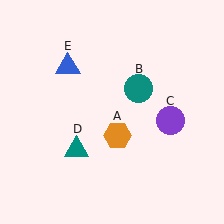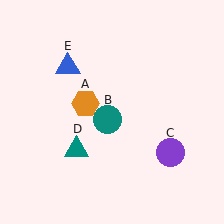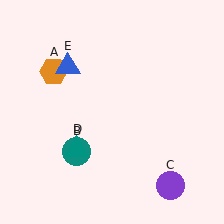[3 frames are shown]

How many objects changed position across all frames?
3 objects changed position: orange hexagon (object A), teal circle (object B), purple circle (object C).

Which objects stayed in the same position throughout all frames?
Teal triangle (object D) and blue triangle (object E) remained stationary.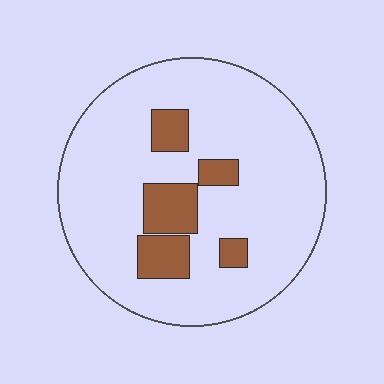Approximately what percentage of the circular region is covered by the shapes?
Approximately 15%.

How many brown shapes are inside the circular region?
5.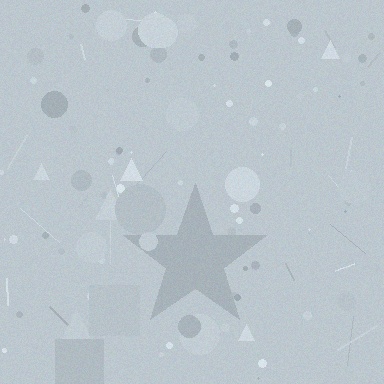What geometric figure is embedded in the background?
A star is embedded in the background.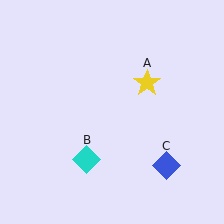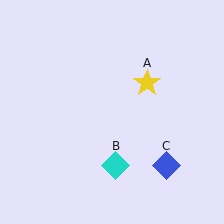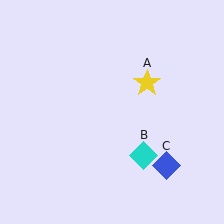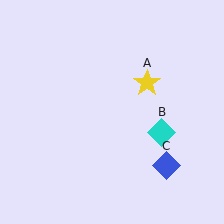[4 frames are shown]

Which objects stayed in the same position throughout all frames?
Yellow star (object A) and blue diamond (object C) remained stationary.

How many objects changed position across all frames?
1 object changed position: cyan diamond (object B).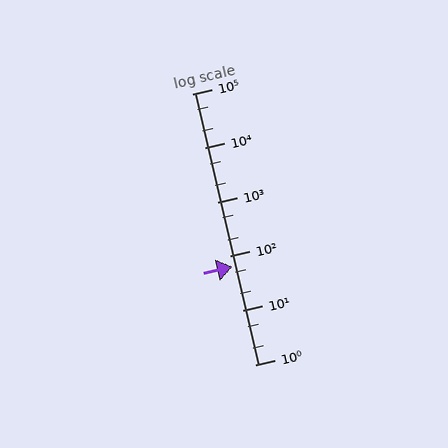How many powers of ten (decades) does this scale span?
The scale spans 5 decades, from 1 to 100000.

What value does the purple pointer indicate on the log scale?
The pointer indicates approximately 65.